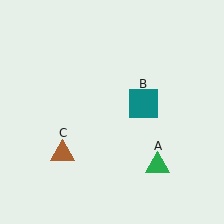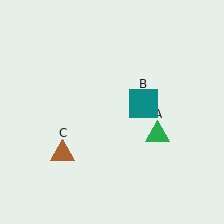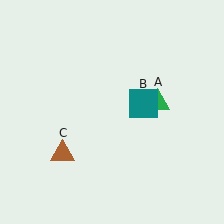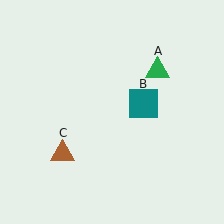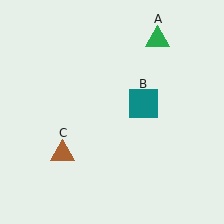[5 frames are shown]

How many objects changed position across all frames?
1 object changed position: green triangle (object A).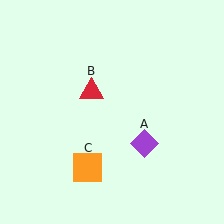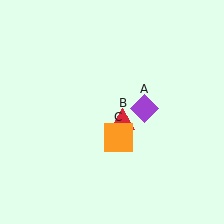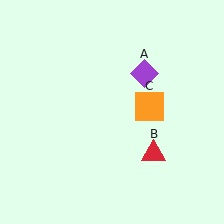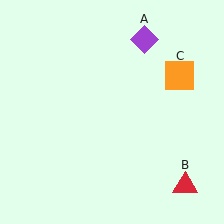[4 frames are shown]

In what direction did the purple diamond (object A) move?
The purple diamond (object A) moved up.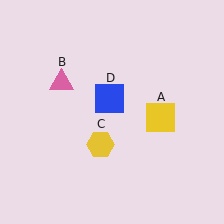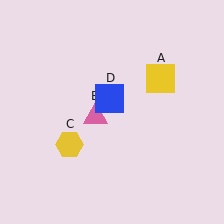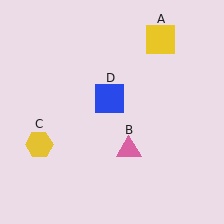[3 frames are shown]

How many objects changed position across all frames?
3 objects changed position: yellow square (object A), pink triangle (object B), yellow hexagon (object C).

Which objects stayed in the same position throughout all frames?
Blue square (object D) remained stationary.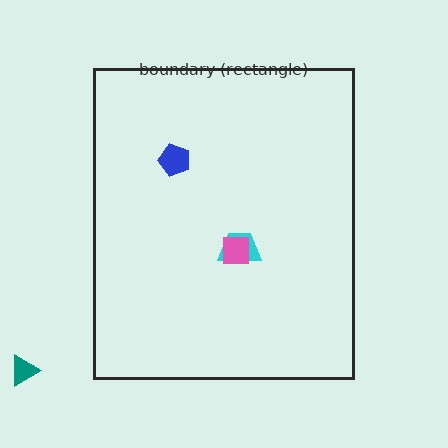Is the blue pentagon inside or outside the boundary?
Inside.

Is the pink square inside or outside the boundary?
Inside.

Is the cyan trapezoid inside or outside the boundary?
Inside.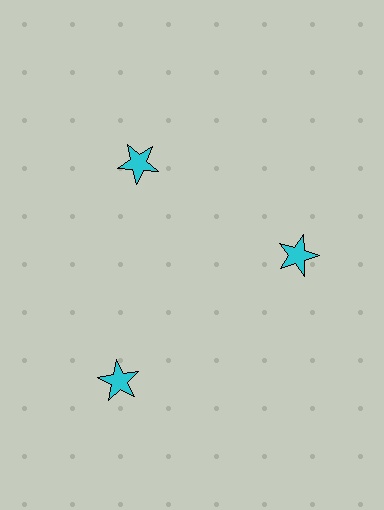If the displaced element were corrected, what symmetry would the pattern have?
It would have 3-fold rotational symmetry — the pattern would map onto itself every 120 degrees.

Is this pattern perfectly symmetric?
No. The 3 cyan stars are arranged in a ring, but one element near the 7 o'clock position is pushed outward from the center, breaking the 3-fold rotational symmetry.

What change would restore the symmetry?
The symmetry would be restored by moving it inward, back onto the ring so that all 3 stars sit at equal angles and equal distance from the center.